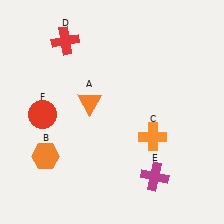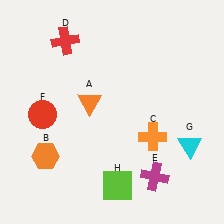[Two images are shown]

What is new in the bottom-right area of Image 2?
A lime square (H) was added in the bottom-right area of Image 2.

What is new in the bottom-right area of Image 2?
A cyan triangle (G) was added in the bottom-right area of Image 2.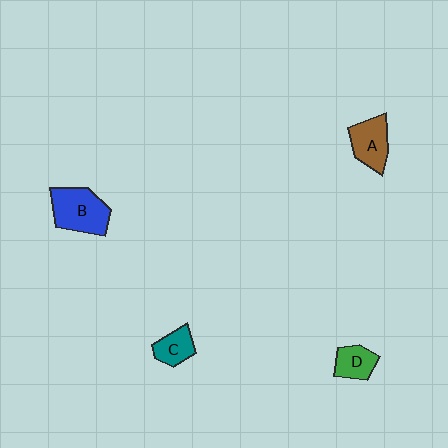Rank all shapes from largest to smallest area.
From largest to smallest: B (blue), A (brown), D (green), C (teal).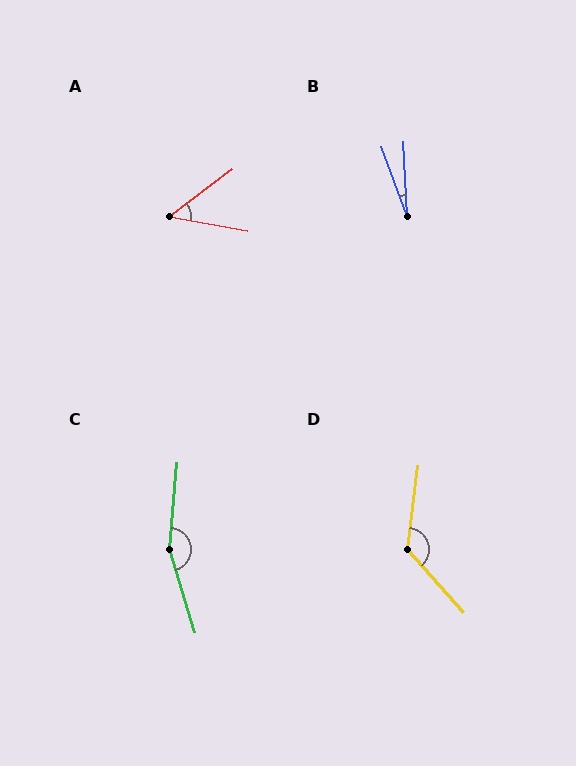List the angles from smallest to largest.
B (18°), A (47°), D (130°), C (158°).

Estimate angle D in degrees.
Approximately 130 degrees.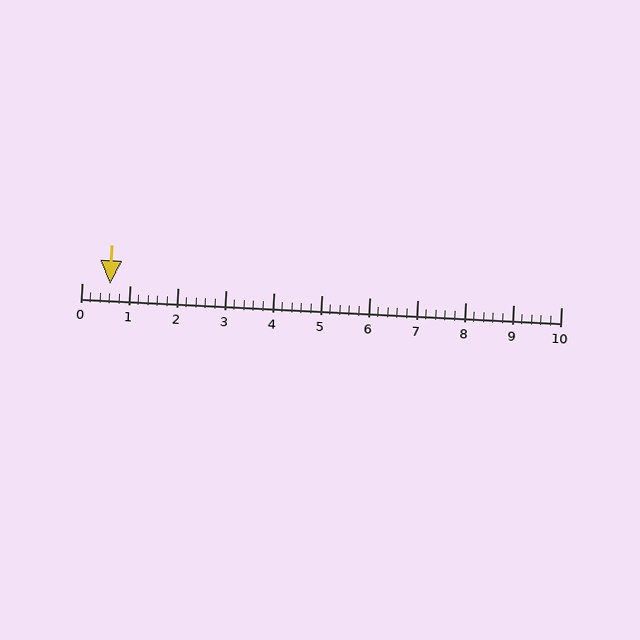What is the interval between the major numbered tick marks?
The major tick marks are spaced 1 units apart.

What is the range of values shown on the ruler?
The ruler shows values from 0 to 10.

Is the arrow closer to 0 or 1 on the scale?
The arrow is closer to 1.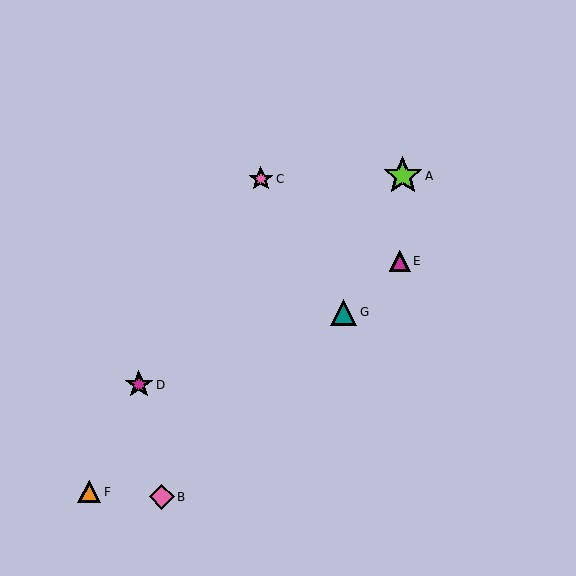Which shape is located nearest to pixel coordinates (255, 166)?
The pink star (labeled C) at (261, 179) is nearest to that location.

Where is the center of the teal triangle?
The center of the teal triangle is at (344, 312).